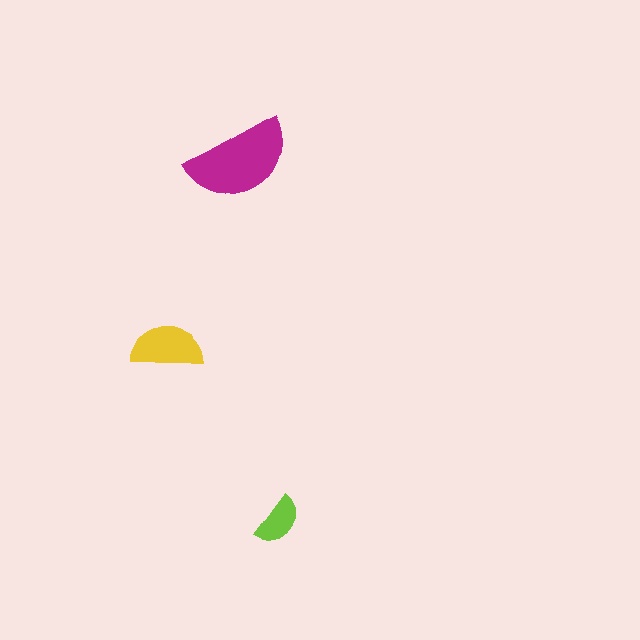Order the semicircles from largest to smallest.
the magenta one, the yellow one, the lime one.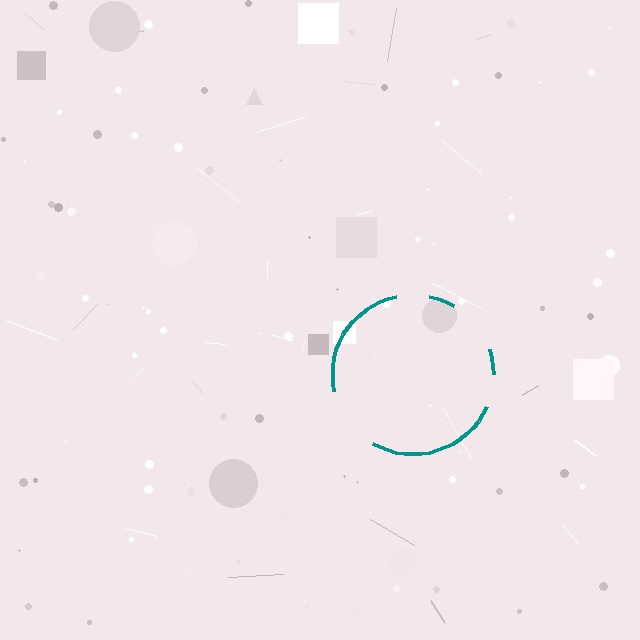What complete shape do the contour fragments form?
The contour fragments form a circle.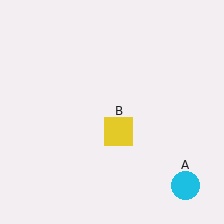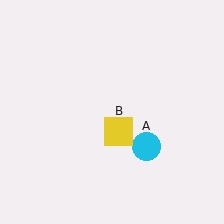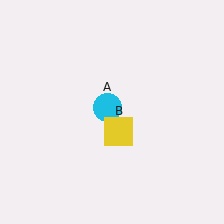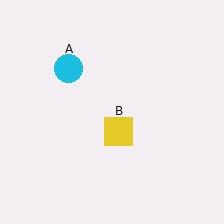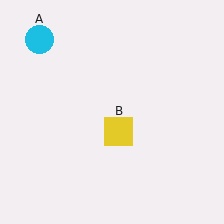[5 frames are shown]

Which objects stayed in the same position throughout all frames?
Yellow square (object B) remained stationary.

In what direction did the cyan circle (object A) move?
The cyan circle (object A) moved up and to the left.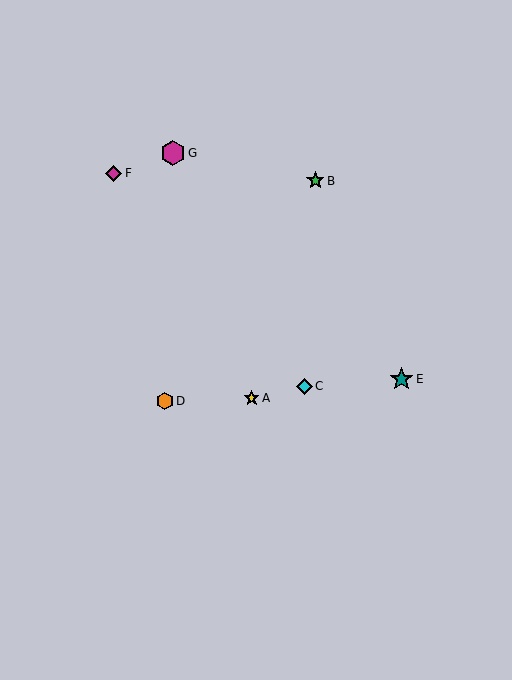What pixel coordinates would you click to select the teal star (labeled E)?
Click at (402, 379) to select the teal star E.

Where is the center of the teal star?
The center of the teal star is at (402, 379).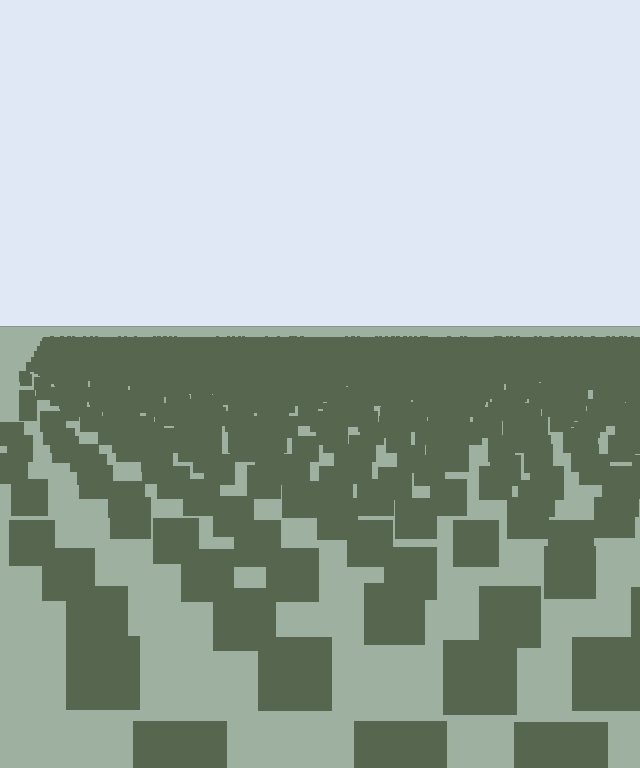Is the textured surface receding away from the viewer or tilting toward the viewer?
The surface is receding away from the viewer. Texture elements get smaller and denser toward the top.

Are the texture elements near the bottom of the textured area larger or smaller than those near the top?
Larger. Near the bottom, elements are closer to the viewer and appear at a bigger on-screen size.